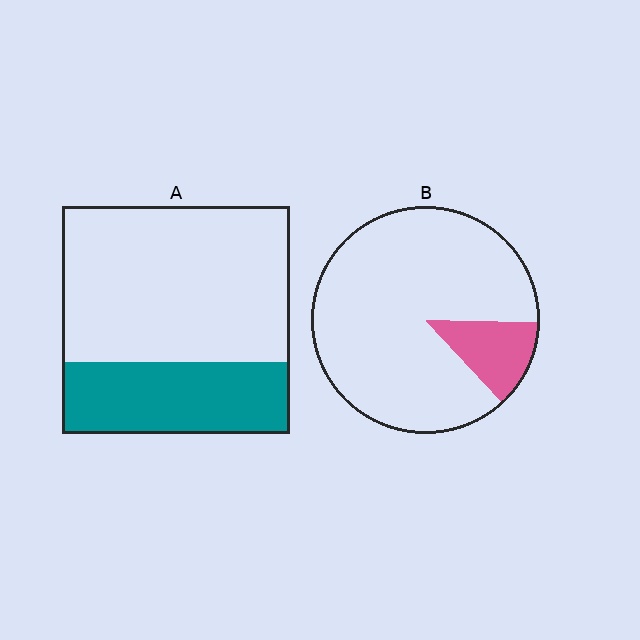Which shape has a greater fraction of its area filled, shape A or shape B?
Shape A.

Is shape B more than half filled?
No.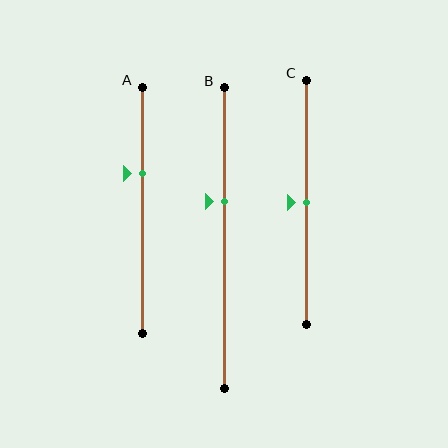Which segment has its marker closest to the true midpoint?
Segment C has its marker closest to the true midpoint.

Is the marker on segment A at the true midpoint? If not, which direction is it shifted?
No, the marker on segment A is shifted upward by about 15% of the segment length.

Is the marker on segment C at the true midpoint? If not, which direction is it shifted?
Yes, the marker on segment C is at the true midpoint.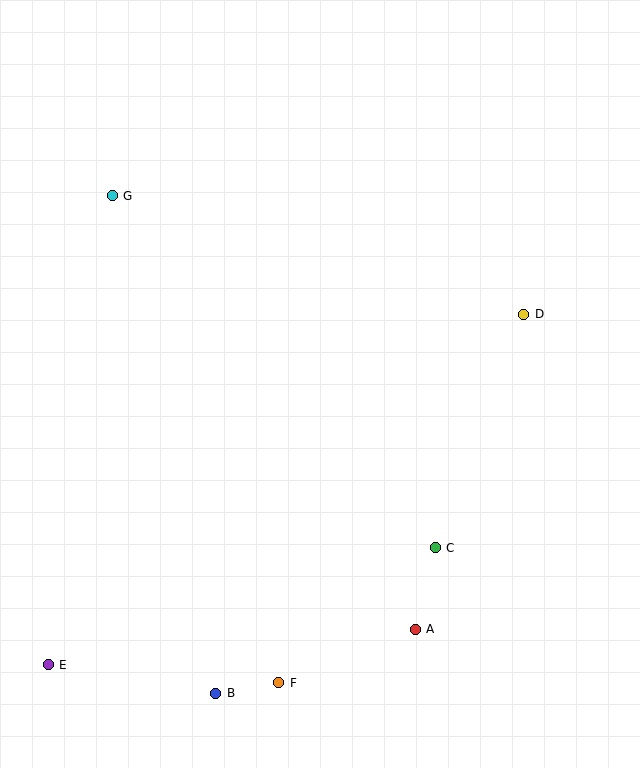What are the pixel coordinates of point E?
Point E is at (48, 665).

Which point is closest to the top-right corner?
Point D is closest to the top-right corner.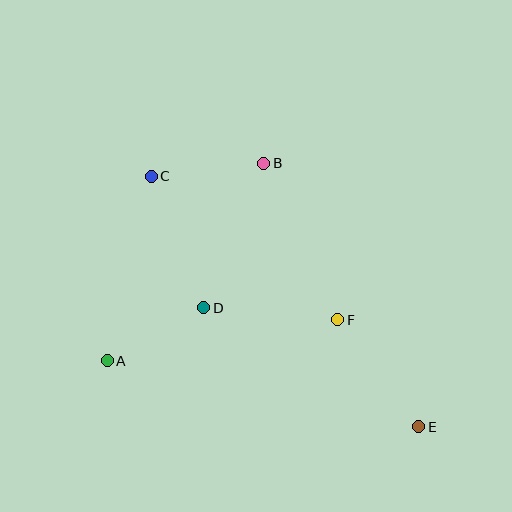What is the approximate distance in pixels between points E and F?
The distance between E and F is approximately 134 pixels.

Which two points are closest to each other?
Points A and D are closest to each other.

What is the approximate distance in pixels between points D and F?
The distance between D and F is approximately 135 pixels.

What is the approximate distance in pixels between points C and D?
The distance between C and D is approximately 141 pixels.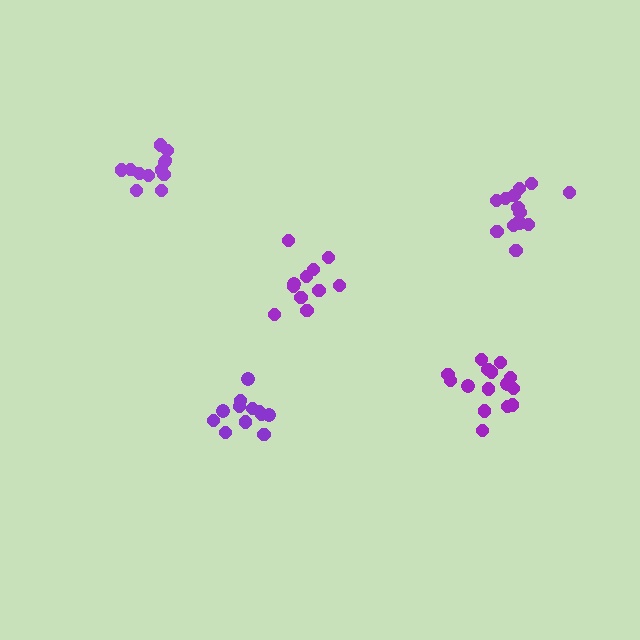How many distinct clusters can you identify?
There are 5 distinct clusters.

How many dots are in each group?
Group 1: 11 dots, Group 2: 14 dots, Group 3: 12 dots, Group 4: 12 dots, Group 5: 15 dots (64 total).